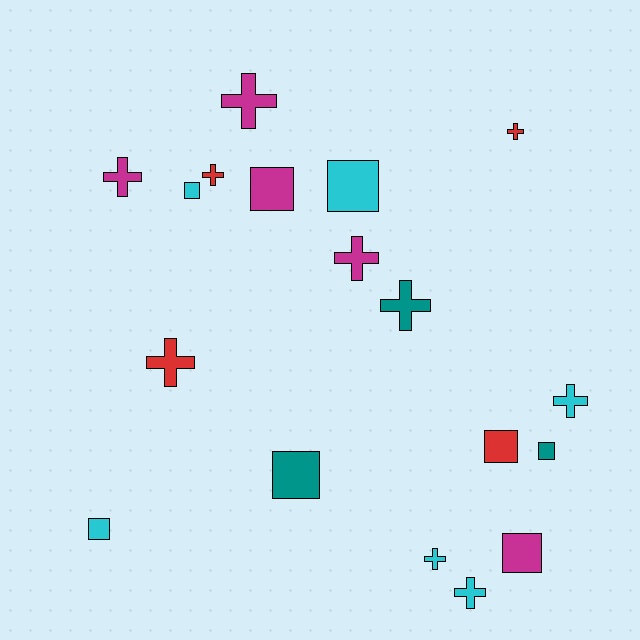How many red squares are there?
There is 1 red square.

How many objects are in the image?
There are 18 objects.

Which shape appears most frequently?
Cross, with 10 objects.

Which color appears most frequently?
Cyan, with 6 objects.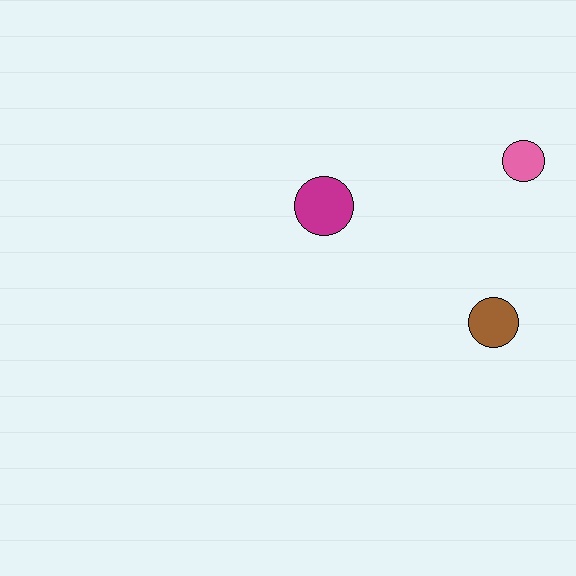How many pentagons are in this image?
There are no pentagons.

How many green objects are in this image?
There are no green objects.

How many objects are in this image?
There are 3 objects.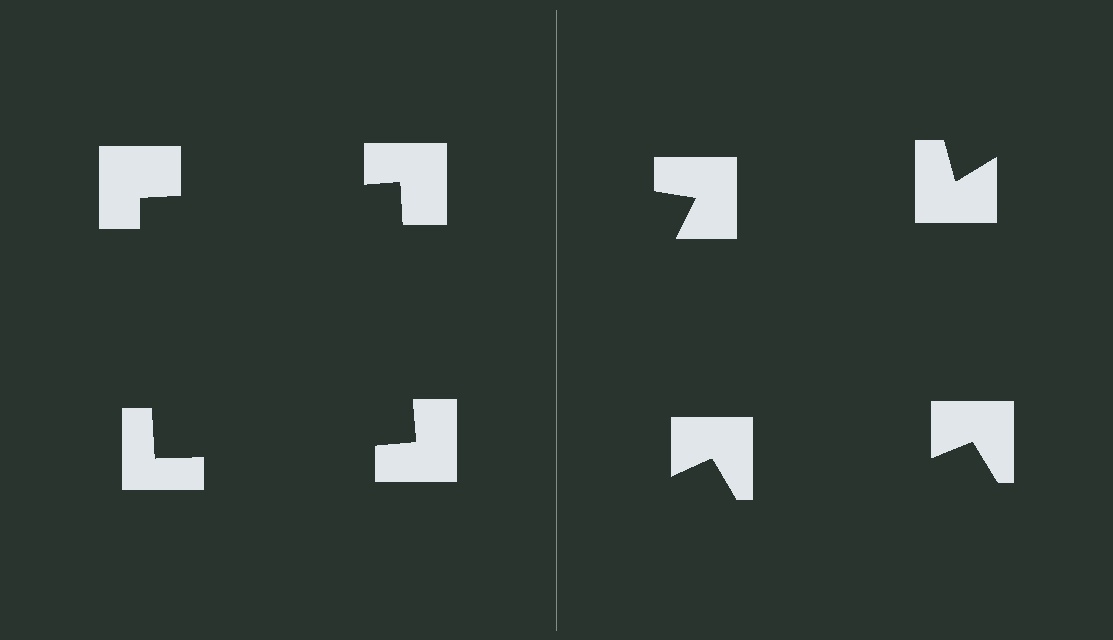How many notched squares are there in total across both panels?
8 — 4 on each side.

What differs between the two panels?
The notched squares are positioned identically on both sides; only the wedge orientations differ. On the left they align to a square; on the right they are misaligned.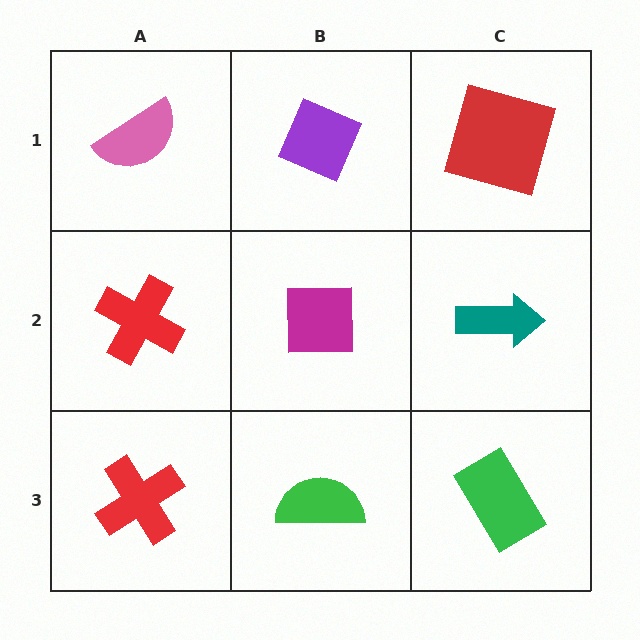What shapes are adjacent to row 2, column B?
A purple diamond (row 1, column B), a green semicircle (row 3, column B), a red cross (row 2, column A), a teal arrow (row 2, column C).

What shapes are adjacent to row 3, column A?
A red cross (row 2, column A), a green semicircle (row 3, column B).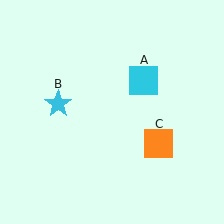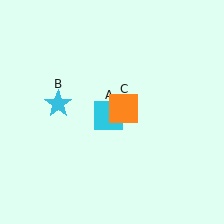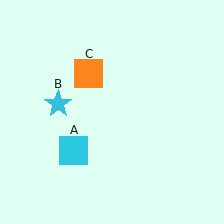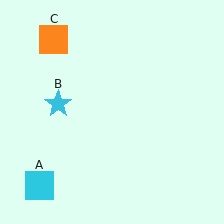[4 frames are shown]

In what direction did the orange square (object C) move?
The orange square (object C) moved up and to the left.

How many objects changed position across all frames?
2 objects changed position: cyan square (object A), orange square (object C).